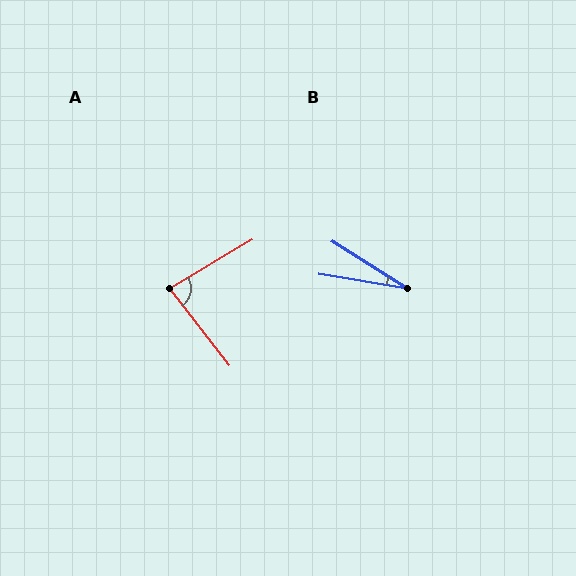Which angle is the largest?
A, at approximately 83 degrees.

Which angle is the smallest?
B, at approximately 23 degrees.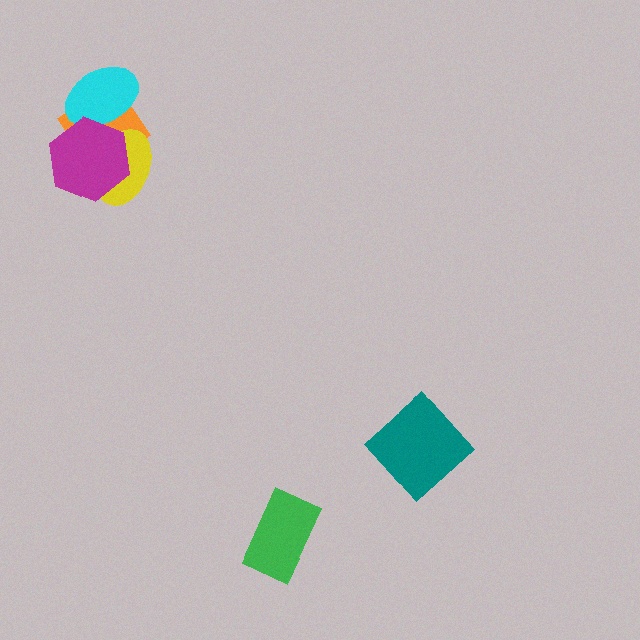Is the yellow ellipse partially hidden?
Yes, it is partially covered by another shape.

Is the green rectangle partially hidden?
No, no other shape covers it.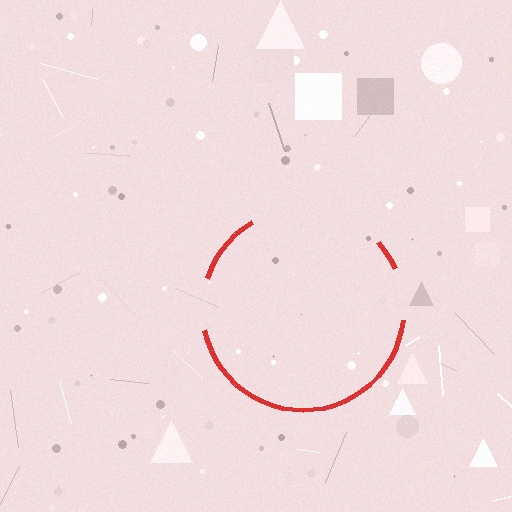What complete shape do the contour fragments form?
The contour fragments form a circle.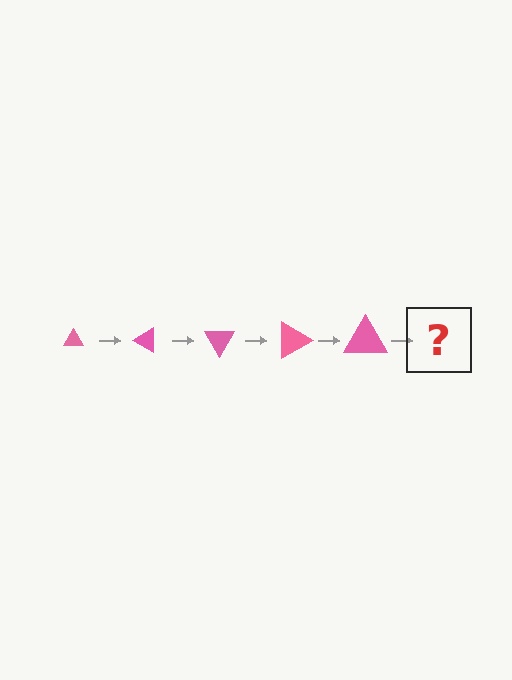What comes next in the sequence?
The next element should be a triangle, larger than the previous one and rotated 150 degrees from the start.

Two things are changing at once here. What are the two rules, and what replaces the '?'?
The two rules are that the triangle grows larger each step and it rotates 30 degrees each step. The '?' should be a triangle, larger than the previous one and rotated 150 degrees from the start.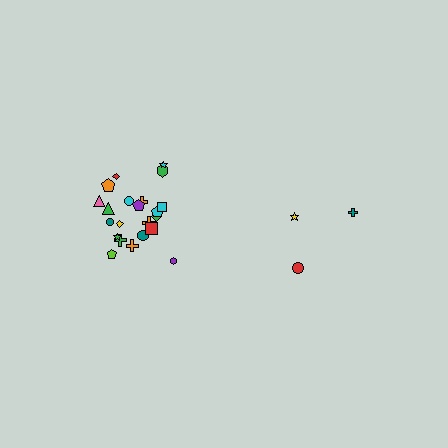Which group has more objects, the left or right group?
The left group.